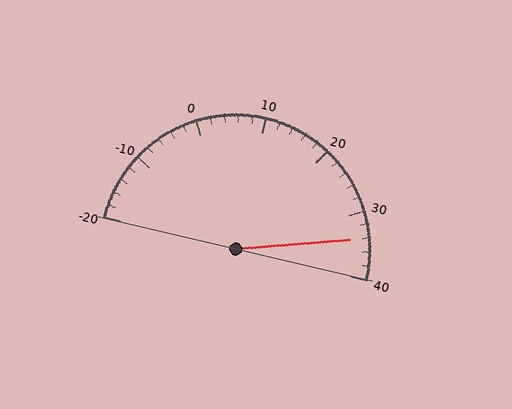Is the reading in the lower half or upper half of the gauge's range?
The reading is in the upper half of the range (-20 to 40).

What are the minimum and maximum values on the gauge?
The gauge ranges from -20 to 40.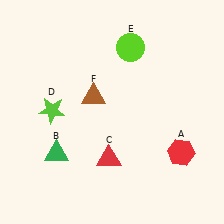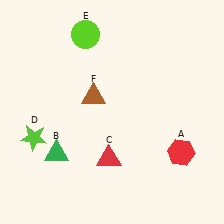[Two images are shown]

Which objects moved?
The objects that moved are: the lime star (D), the lime circle (E).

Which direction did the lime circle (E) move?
The lime circle (E) moved left.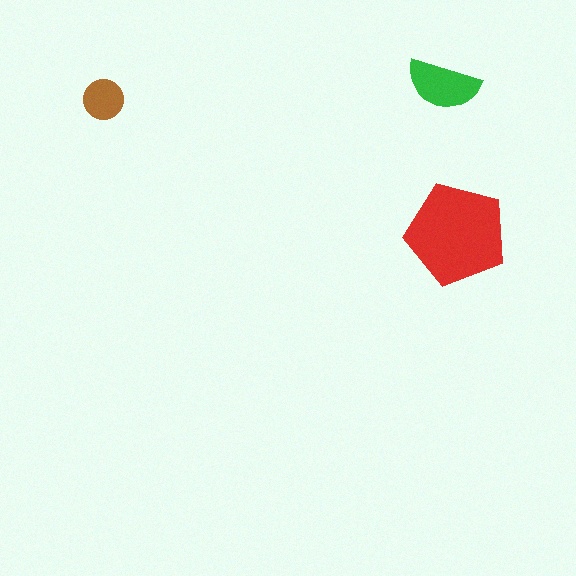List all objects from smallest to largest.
The brown circle, the green semicircle, the red pentagon.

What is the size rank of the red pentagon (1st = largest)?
1st.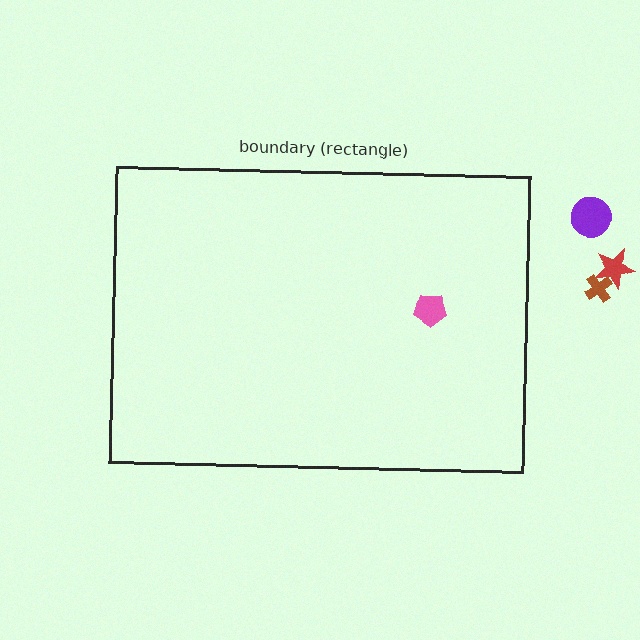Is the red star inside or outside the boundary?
Outside.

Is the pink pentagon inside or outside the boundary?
Inside.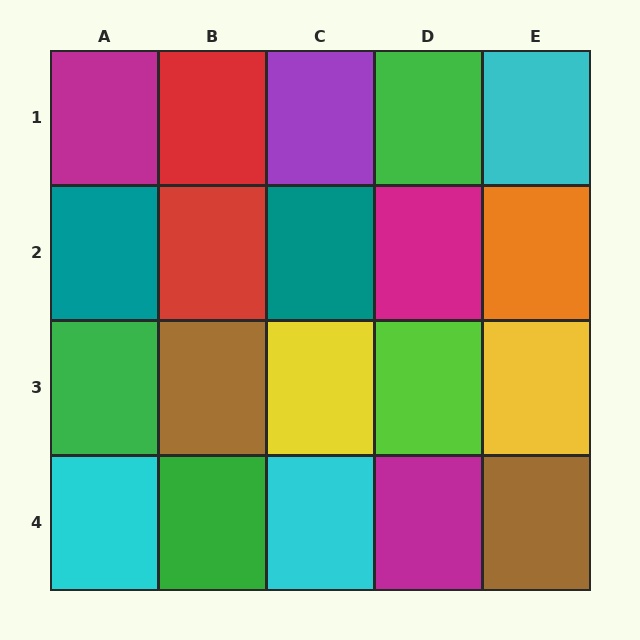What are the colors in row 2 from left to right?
Teal, red, teal, magenta, orange.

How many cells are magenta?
3 cells are magenta.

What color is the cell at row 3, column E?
Yellow.